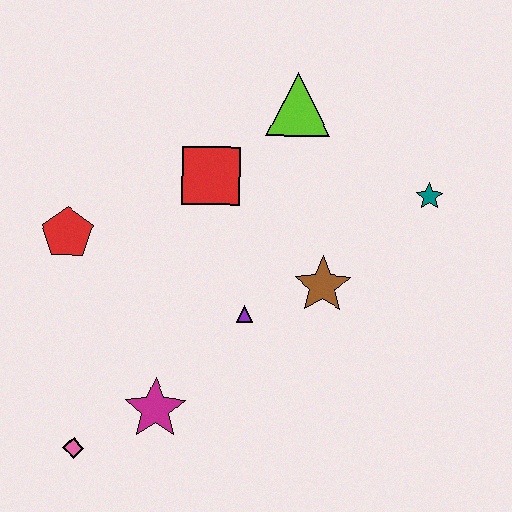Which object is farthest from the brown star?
The pink diamond is farthest from the brown star.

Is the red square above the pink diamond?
Yes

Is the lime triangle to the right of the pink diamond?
Yes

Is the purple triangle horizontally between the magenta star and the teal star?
Yes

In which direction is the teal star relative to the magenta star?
The teal star is to the right of the magenta star.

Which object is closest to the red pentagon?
The red square is closest to the red pentagon.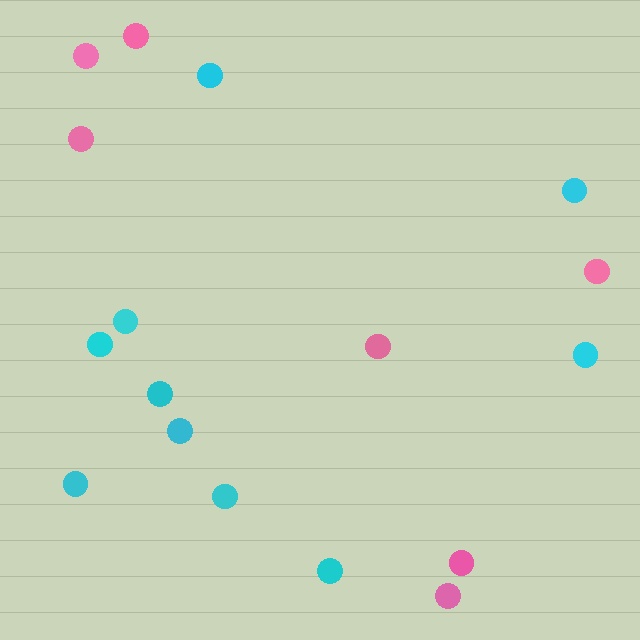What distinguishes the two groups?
There are 2 groups: one group of pink circles (7) and one group of cyan circles (10).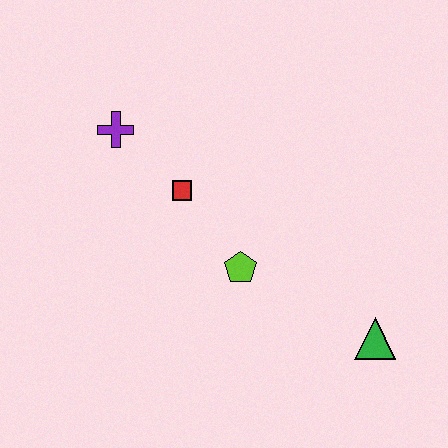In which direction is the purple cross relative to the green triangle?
The purple cross is to the left of the green triangle.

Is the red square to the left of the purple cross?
No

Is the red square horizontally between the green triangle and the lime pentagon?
No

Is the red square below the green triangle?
No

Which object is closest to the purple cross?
The red square is closest to the purple cross.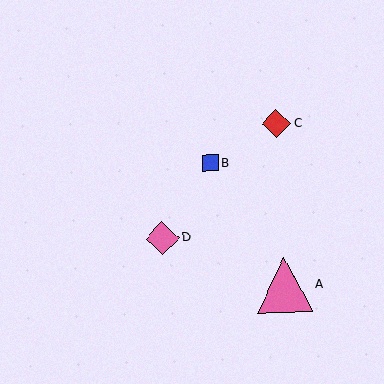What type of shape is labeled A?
Shape A is a pink triangle.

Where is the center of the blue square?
The center of the blue square is at (211, 163).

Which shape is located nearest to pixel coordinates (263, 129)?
The red diamond (labeled C) at (276, 124) is nearest to that location.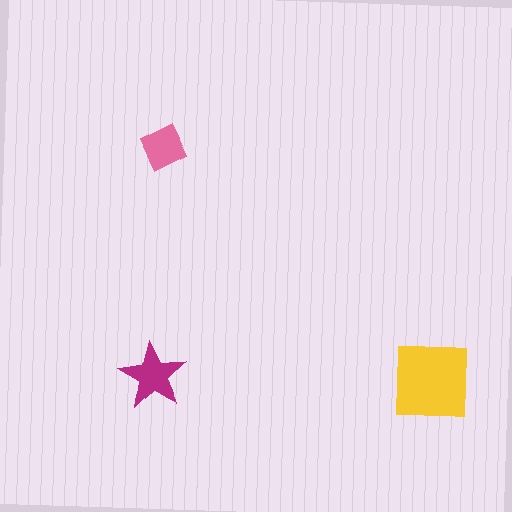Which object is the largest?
The yellow square.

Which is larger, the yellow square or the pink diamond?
The yellow square.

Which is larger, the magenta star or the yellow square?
The yellow square.